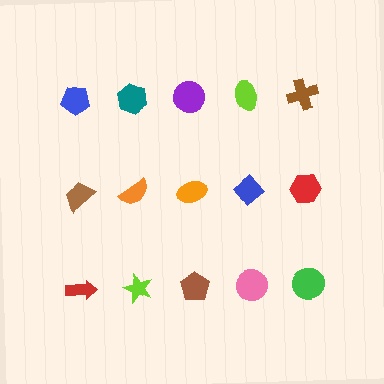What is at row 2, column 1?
A brown trapezoid.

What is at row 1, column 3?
A purple circle.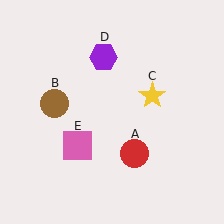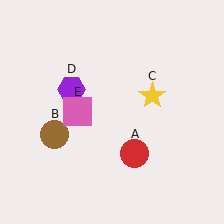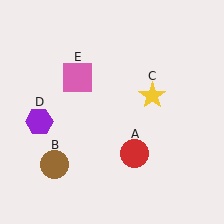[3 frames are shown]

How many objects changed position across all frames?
3 objects changed position: brown circle (object B), purple hexagon (object D), pink square (object E).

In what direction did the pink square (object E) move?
The pink square (object E) moved up.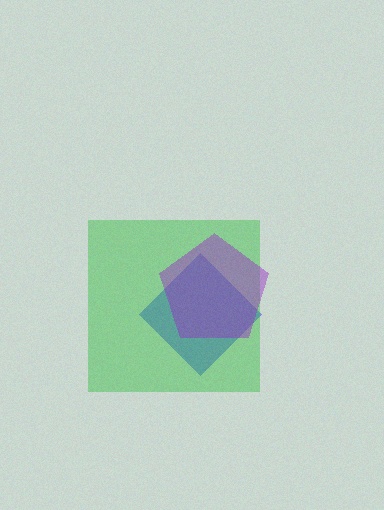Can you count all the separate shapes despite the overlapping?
Yes, there are 3 separate shapes.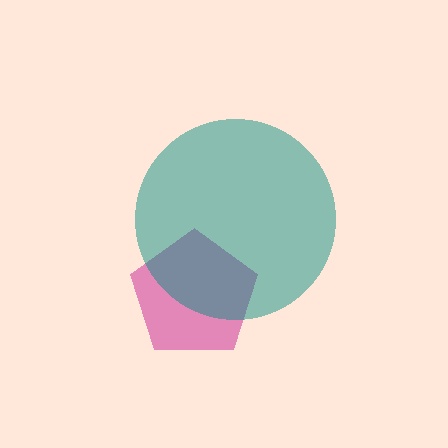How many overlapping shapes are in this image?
There are 2 overlapping shapes in the image.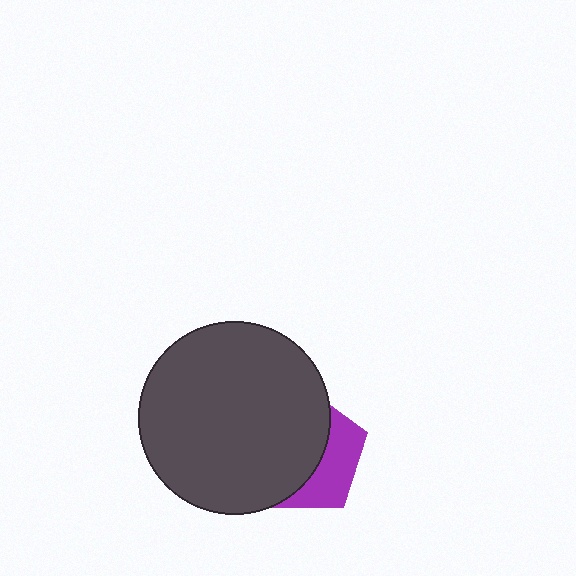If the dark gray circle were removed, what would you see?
You would see the complete purple pentagon.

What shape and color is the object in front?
The object in front is a dark gray circle.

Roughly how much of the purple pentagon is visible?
A small part of it is visible (roughly 35%).